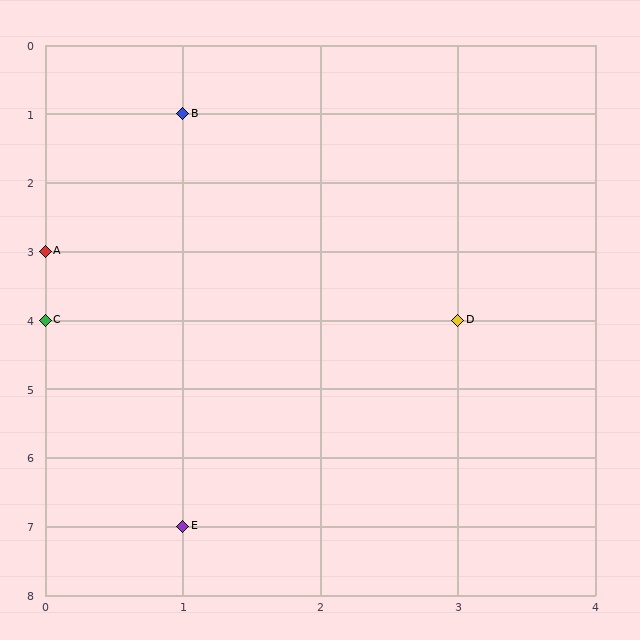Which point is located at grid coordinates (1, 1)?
Point B is at (1, 1).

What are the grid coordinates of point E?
Point E is at grid coordinates (1, 7).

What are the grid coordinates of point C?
Point C is at grid coordinates (0, 4).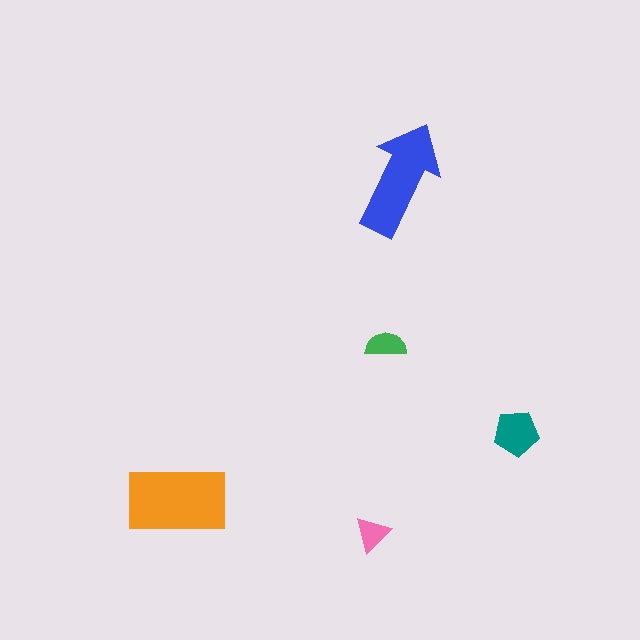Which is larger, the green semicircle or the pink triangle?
The green semicircle.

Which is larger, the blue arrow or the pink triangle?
The blue arrow.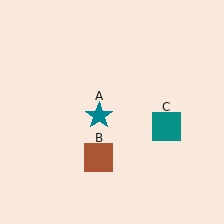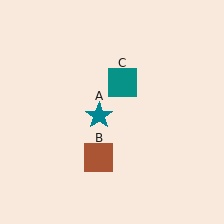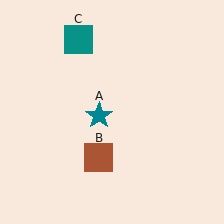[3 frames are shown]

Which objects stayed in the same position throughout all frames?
Teal star (object A) and brown square (object B) remained stationary.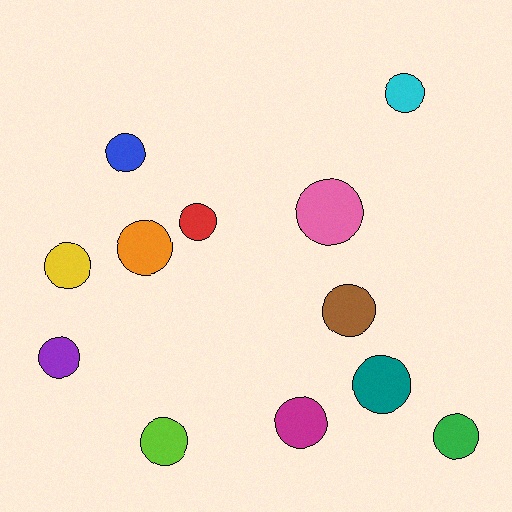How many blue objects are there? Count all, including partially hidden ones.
There is 1 blue object.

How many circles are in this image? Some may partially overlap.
There are 12 circles.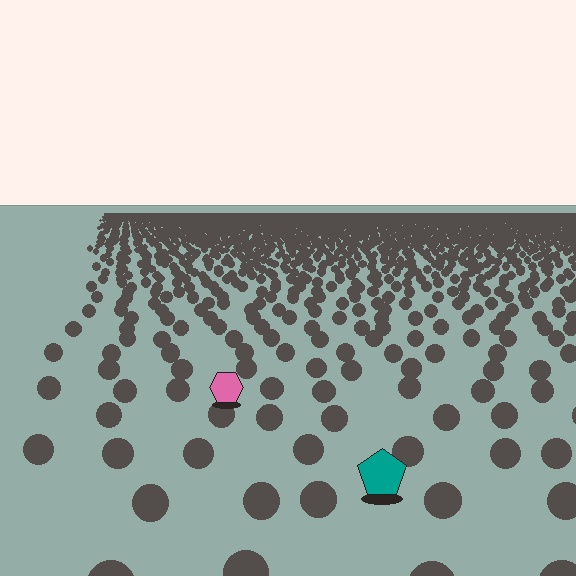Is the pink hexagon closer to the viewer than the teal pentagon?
No. The teal pentagon is closer — you can tell from the texture gradient: the ground texture is coarser near it.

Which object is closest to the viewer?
The teal pentagon is closest. The texture marks near it are larger and more spread out.